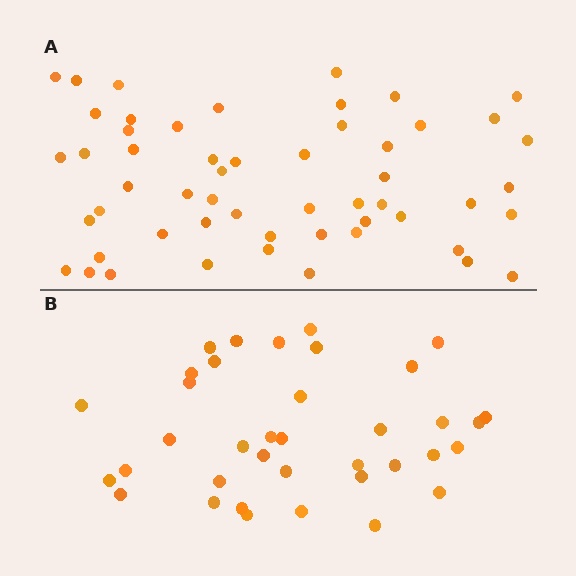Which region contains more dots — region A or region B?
Region A (the top region) has more dots.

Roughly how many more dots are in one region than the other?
Region A has approximately 15 more dots than region B.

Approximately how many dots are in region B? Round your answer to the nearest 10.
About 40 dots. (The exact count is 37, which rounds to 40.)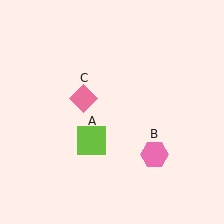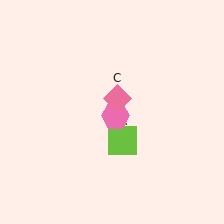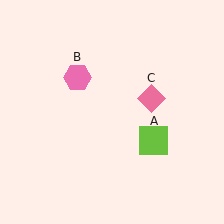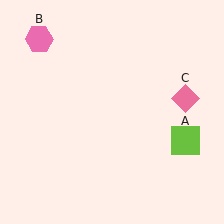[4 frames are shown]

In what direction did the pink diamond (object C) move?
The pink diamond (object C) moved right.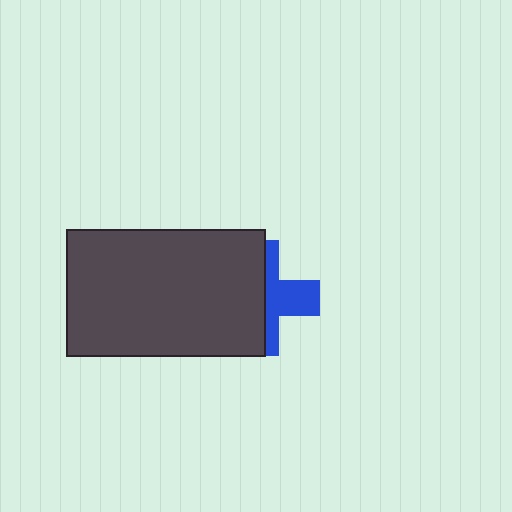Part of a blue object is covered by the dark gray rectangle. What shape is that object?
It is a cross.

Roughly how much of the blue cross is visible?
A small part of it is visible (roughly 43%).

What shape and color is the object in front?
The object in front is a dark gray rectangle.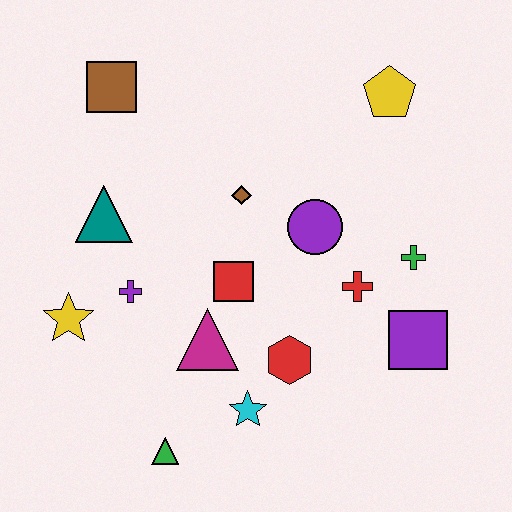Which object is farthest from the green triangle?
The yellow pentagon is farthest from the green triangle.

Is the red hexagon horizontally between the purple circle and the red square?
Yes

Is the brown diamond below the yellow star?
No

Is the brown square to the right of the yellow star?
Yes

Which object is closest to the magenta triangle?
The red square is closest to the magenta triangle.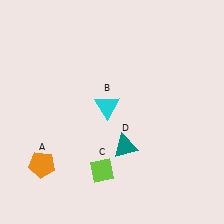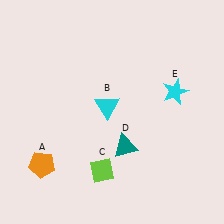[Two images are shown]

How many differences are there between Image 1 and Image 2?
There is 1 difference between the two images.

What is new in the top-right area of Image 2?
A cyan star (E) was added in the top-right area of Image 2.